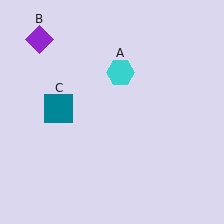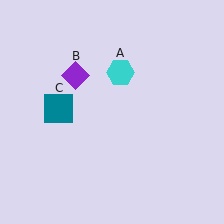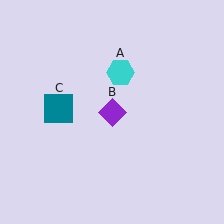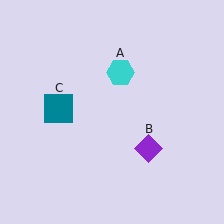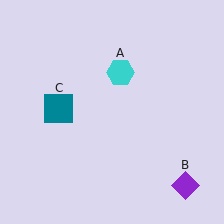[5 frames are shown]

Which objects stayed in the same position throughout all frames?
Cyan hexagon (object A) and teal square (object C) remained stationary.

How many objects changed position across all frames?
1 object changed position: purple diamond (object B).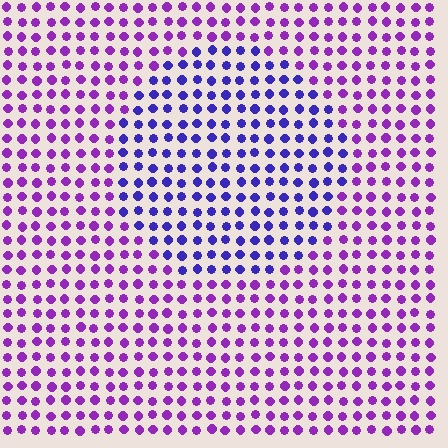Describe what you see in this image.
The image is filled with small purple elements in a uniform arrangement. A circle-shaped region is visible where the elements are tinted to a slightly different hue, forming a subtle color boundary.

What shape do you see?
I see a circle.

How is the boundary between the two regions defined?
The boundary is defined purely by a slight shift in hue (about 38 degrees). Spacing, size, and orientation are identical on both sides.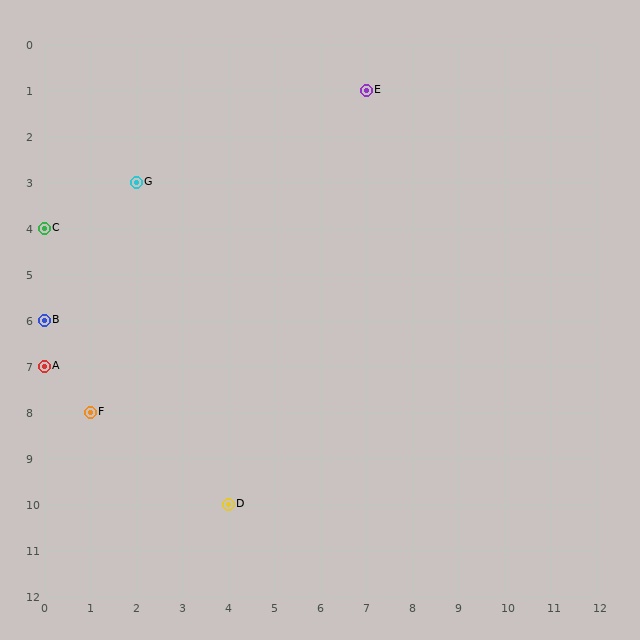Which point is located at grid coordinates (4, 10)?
Point D is at (4, 10).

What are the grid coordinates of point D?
Point D is at grid coordinates (4, 10).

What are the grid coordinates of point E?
Point E is at grid coordinates (7, 1).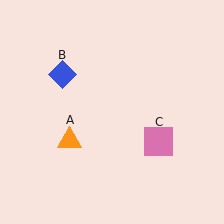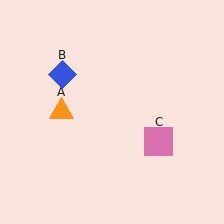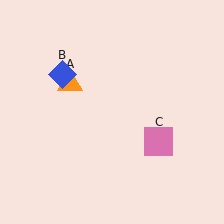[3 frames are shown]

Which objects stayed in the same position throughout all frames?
Blue diamond (object B) and pink square (object C) remained stationary.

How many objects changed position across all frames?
1 object changed position: orange triangle (object A).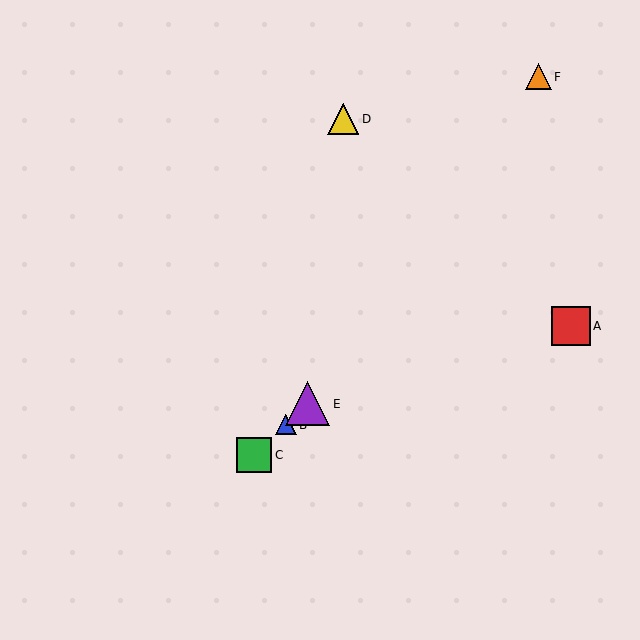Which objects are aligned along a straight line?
Objects B, C, E are aligned along a straight line.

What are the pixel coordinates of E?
Object E is at (308, 404).